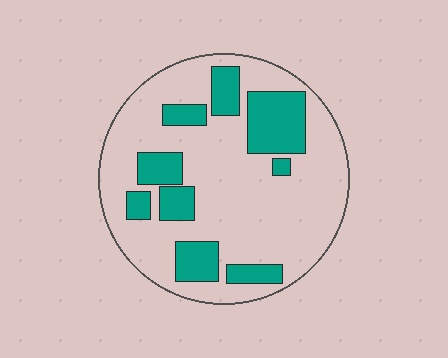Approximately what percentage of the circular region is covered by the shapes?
Approximately 25%.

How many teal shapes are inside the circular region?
9.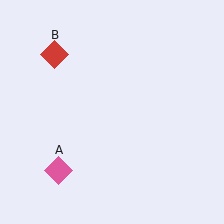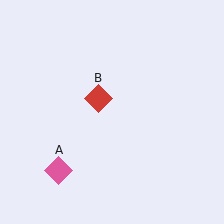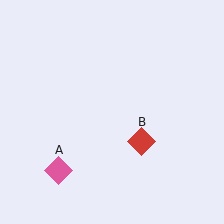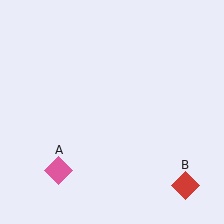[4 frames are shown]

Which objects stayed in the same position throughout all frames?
Pink diamond (object A) remained stationary.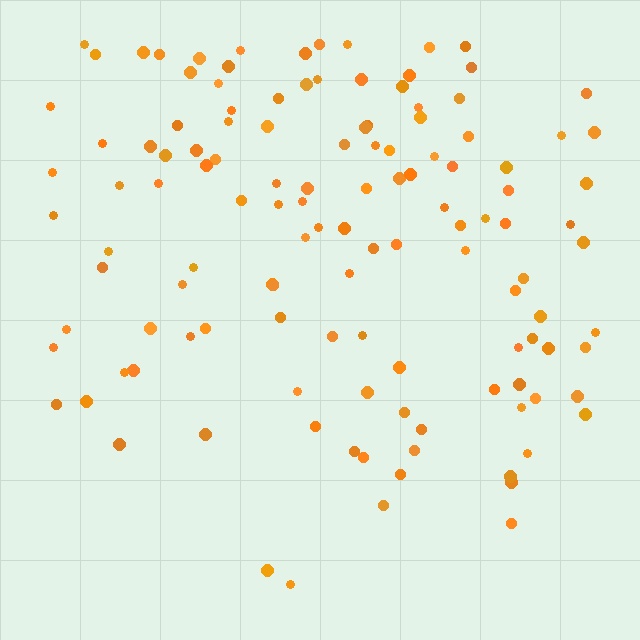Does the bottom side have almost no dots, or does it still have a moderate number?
Still a moderate number, just noticeably fewer than the top.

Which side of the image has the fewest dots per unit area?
The bottom.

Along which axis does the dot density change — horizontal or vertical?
Vertical.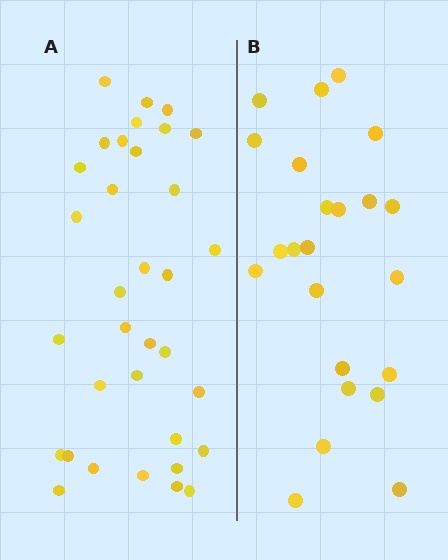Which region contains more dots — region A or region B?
Region A (the left region) has more dots.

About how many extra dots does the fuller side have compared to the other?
Region A has roughly 12 or so more dots than region B.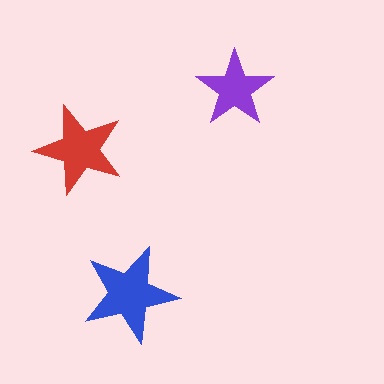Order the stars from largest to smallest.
the blue one, the red one, the purple one.